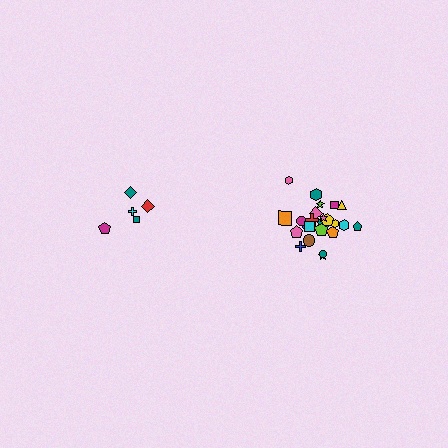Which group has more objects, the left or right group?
The right group.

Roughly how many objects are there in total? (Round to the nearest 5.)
Roughly 30 objects in total.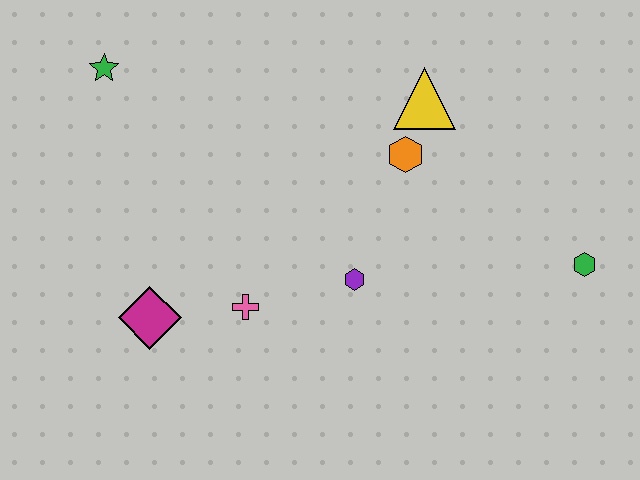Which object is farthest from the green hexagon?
The green star is farthest from the green hexagon.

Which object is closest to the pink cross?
The magenta diamond is closest to the pink cross.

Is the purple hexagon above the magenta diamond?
Yes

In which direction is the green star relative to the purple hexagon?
The green star is to the left of the purple hexagon.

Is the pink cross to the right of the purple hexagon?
No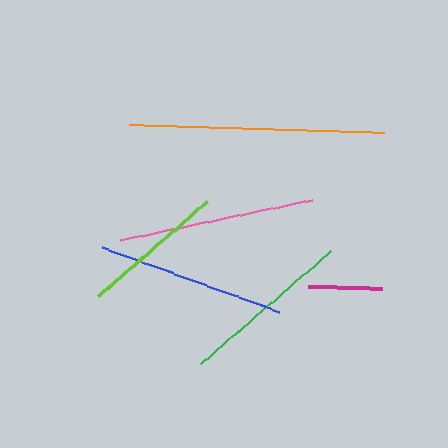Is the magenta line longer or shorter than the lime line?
The lime line is longer than the magenta line.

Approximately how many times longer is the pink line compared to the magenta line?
The pink line is approximately 2.7 times the length of the magenta line.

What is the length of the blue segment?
The blue segment is approximately 189 pixels long.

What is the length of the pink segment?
The pink segment is approximately 195 pixels long.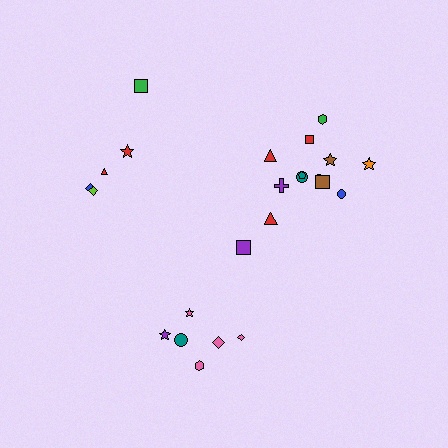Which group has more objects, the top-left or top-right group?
The top-right group.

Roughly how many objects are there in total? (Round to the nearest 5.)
Roughly 25 objects in total.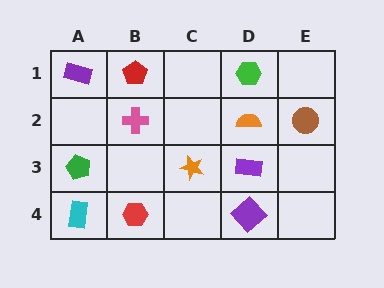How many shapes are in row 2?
3 shapes.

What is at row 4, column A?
A cyan rectangle.